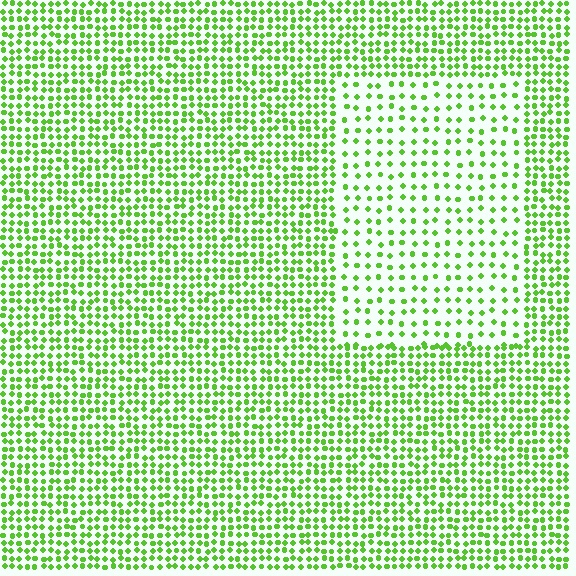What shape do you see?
I see a rectangle.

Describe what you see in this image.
The image contains small lime elements arranged at two different densities. A rectangle-shaped region is visible where the elements are less densely packed than the surrounding area.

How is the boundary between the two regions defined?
The boundary is defined by a change in element density (approximately 2.1x ratio). All elements are the same color, size, and shape.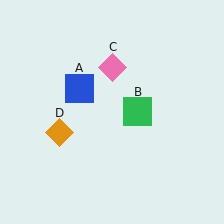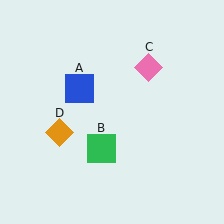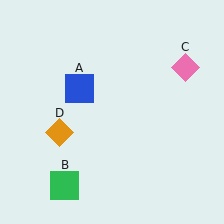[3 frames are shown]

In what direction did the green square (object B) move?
The green square (object B) moved down and to the left.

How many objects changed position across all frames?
2 objects changed position: green square (object B), pink diamond (object C).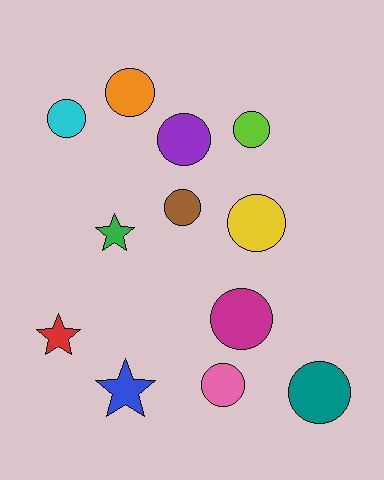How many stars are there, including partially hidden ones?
There are 3 stars.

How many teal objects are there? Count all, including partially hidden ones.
There is 1 teal object.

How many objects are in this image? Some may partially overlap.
There are 12 objects.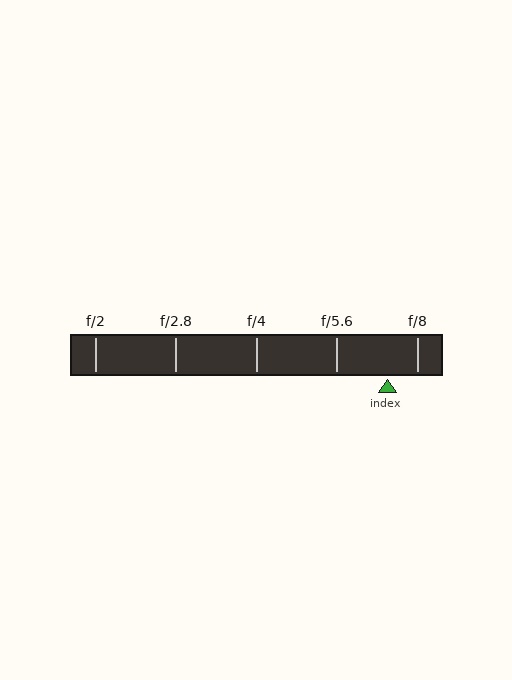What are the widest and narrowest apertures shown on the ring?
The widest aperture shown is f/2 and the narrowest is f/8.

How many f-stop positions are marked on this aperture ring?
There are 5 f-stop positions marked.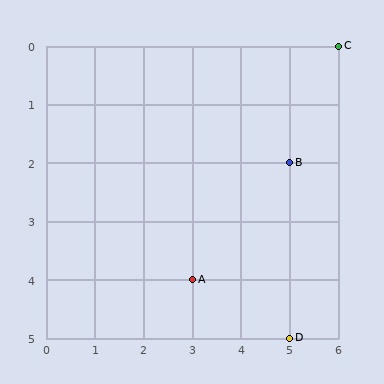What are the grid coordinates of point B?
Point B is at grid coordinates (5, 2).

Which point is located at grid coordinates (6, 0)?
Point C is at (6, 0).